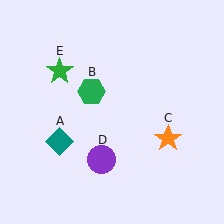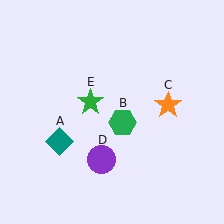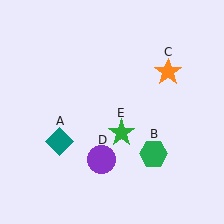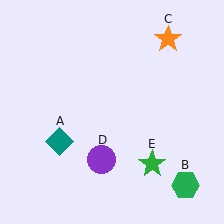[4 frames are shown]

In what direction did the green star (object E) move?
The green star (object E) moved down and to the right.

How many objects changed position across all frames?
3 objects changed position: green hexagon (object B), orange star (object C), green star (object E).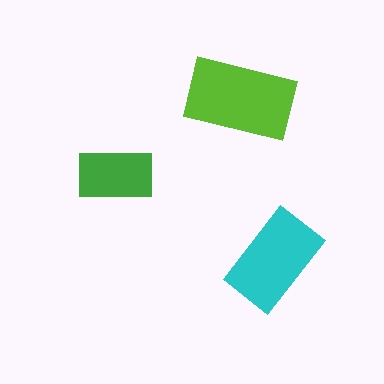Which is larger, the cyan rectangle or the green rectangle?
The cyan one.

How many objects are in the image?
There are 3 objects in the image.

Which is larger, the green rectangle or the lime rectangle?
The lime one.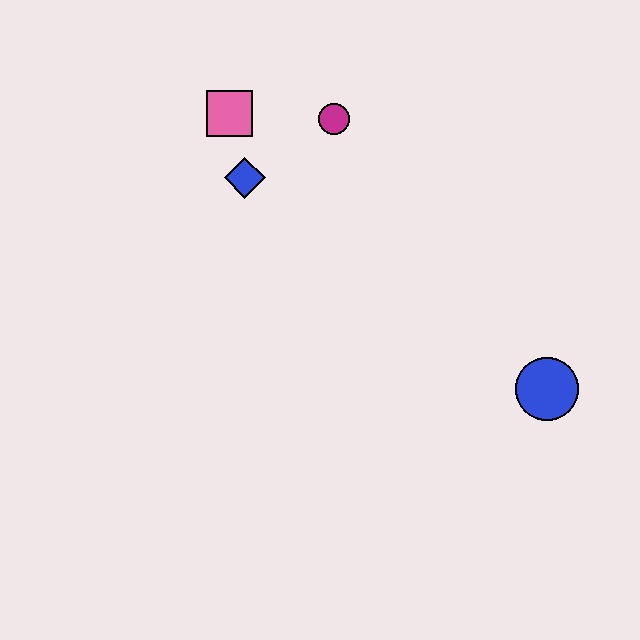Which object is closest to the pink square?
The blue diamond is closest to the pink square.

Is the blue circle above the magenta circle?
No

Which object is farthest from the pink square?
The blue circle is farthest from the pink square.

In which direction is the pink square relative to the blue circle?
The pink square is to the left of the blue circle.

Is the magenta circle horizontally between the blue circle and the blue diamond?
Yes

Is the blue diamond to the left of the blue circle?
Yes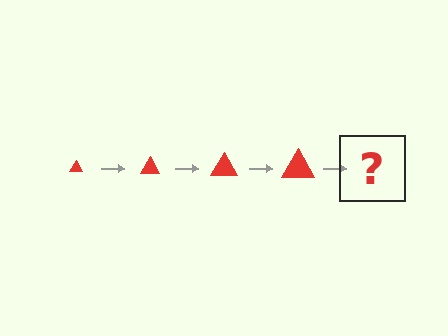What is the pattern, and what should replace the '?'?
The pattern is that the triangle gets progressively larger each step. The '?' should be a red triangle, larger than the previous one.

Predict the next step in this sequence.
The next step is a red triangle, larger than the previous one.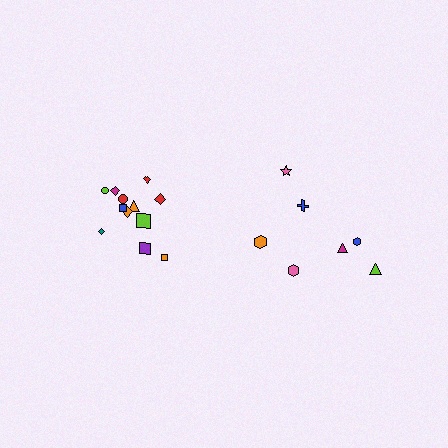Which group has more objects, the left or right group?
The left group.